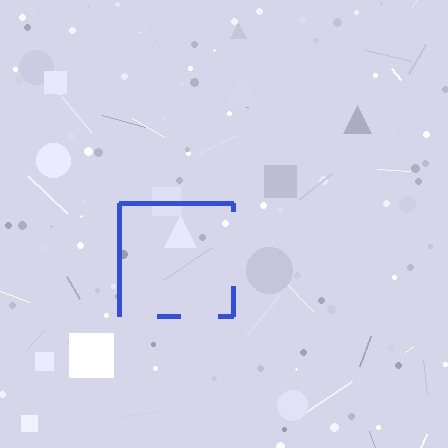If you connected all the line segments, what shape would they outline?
They would outline a square.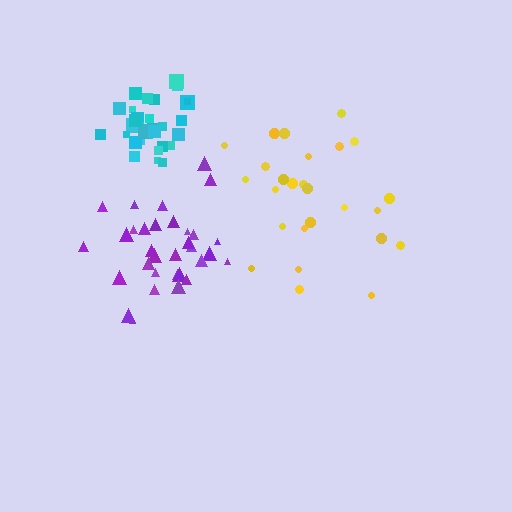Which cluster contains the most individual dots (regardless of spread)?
Purple (33).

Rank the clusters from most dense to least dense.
cyan, purple, yellow.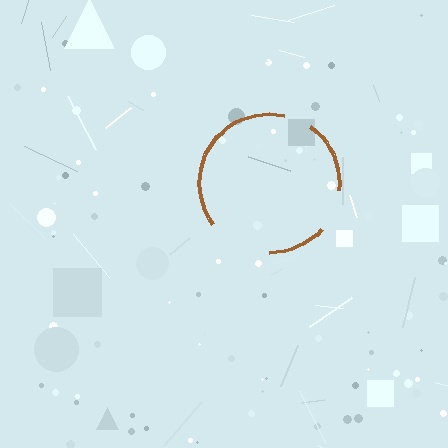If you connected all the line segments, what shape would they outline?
They would outline a circle.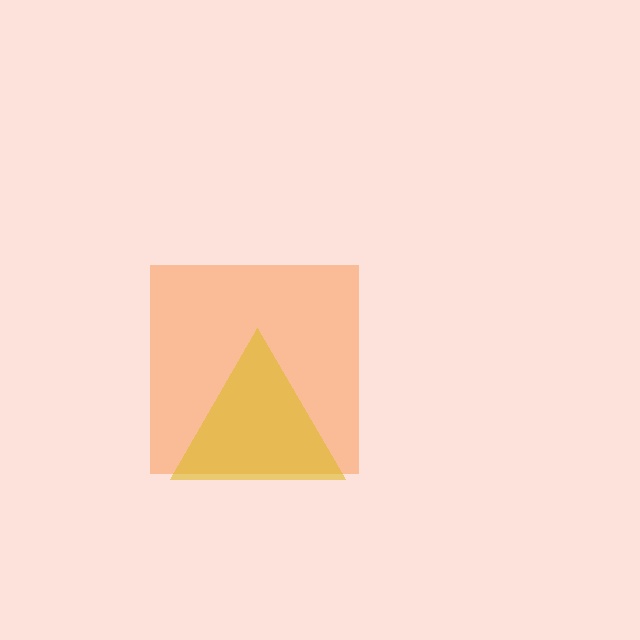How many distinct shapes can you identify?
There are 2 distinct shapes: an orange square, a yellow triangle.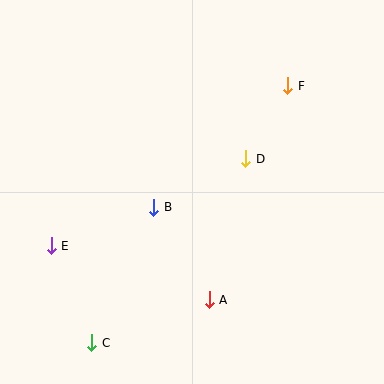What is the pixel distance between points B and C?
The distance between B and C is 149 pixels.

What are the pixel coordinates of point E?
Point E is at (51, 246).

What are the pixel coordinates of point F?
Point F is at (287, 86).